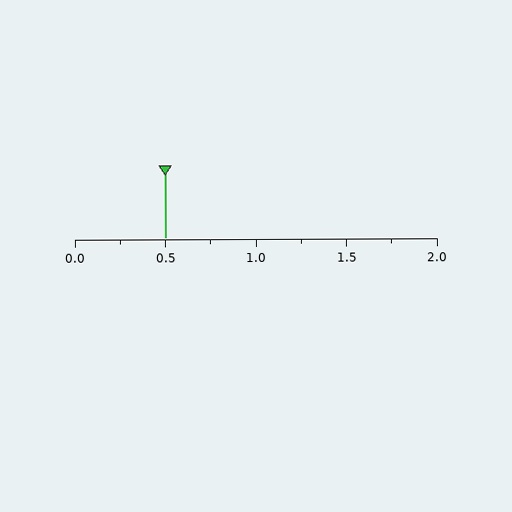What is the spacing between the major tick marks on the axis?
The major ticks are spaced 0.5 apart.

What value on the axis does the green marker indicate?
The marker indicates approximately 0.5.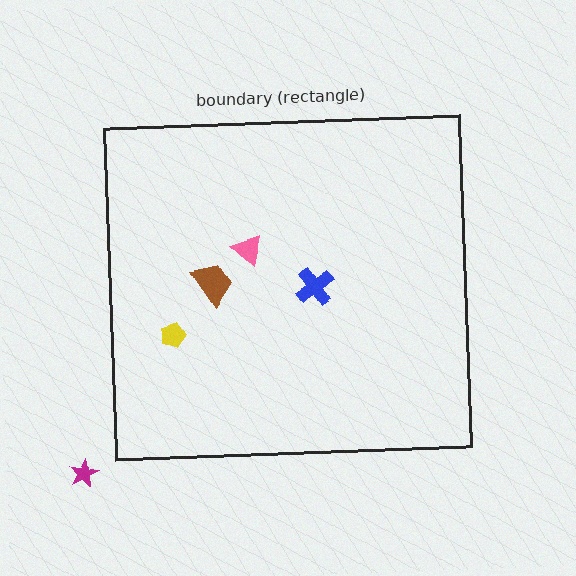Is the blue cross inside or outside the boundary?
Inside.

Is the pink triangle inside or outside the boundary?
Inside.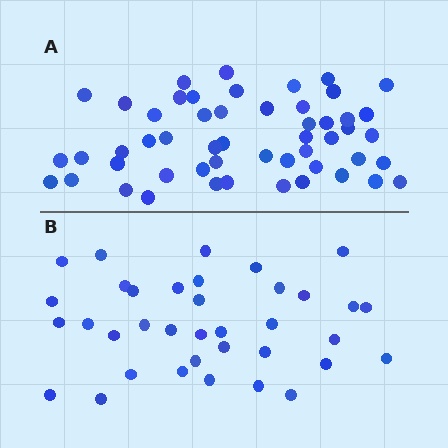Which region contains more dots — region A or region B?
Region A (the top region) has more dots.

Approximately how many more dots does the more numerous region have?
Region A has approximately 15 more dots than region B.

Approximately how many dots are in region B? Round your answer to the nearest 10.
About 40 dots. (The exact count is 36, which rounds to 40.)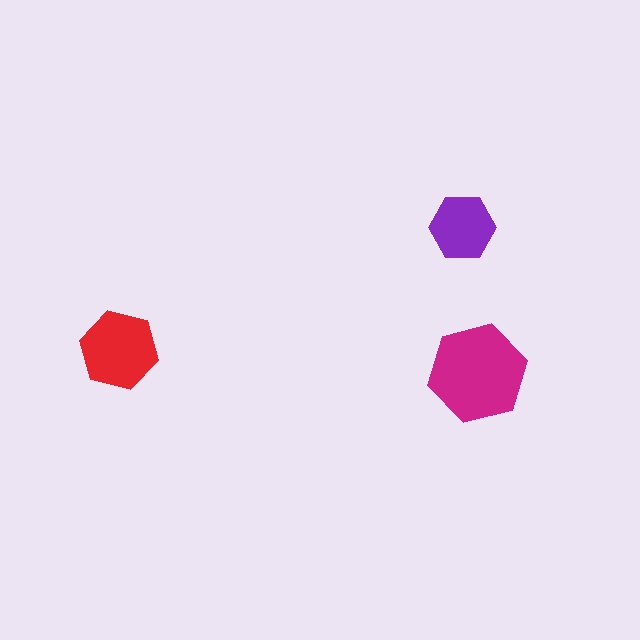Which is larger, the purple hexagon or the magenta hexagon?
The magenta one.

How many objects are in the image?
There are 3 objects in the image.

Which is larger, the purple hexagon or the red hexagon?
The red one.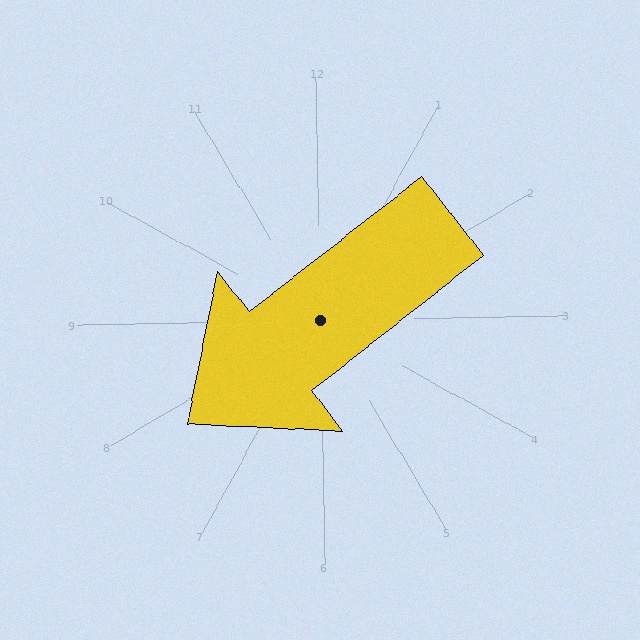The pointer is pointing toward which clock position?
Roughly 8 o'clock.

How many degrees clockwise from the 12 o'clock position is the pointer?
Approximately 233 degrees.